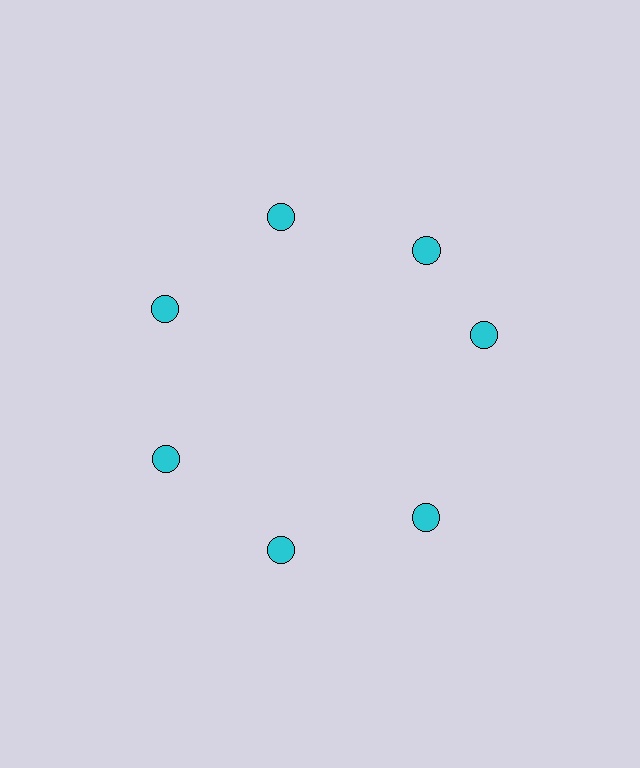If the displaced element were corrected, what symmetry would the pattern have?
It would have 7-fold rotational symmetry — the pattern would map onto itself every 51 degrees.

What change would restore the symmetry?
The symmetry would be restored by rotating it back into even spacing with its neighbors so that all 7 circles sit at equal angles and equal distance from the center.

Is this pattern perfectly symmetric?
No. The 7 cyan circles are arranged in a ring, but one element near the 3 o'clock position is rotated out of alignment along the ring, breaking the 7-fold rotational symmetry.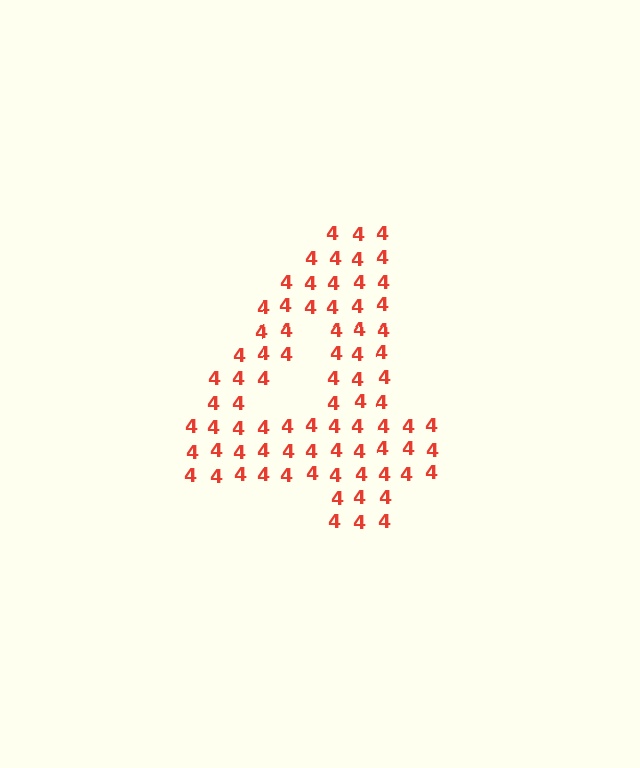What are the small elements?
The small elements are digit 4's.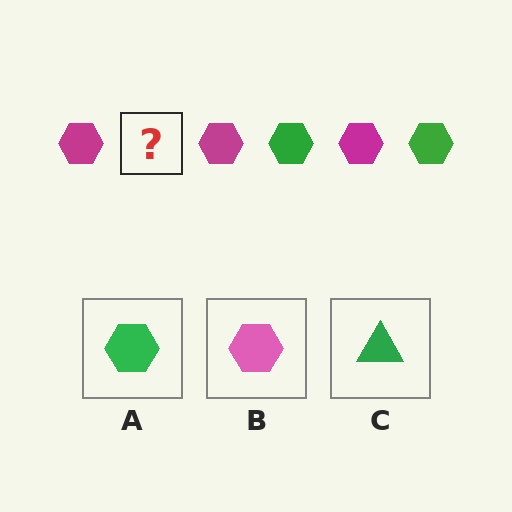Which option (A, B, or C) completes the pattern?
A.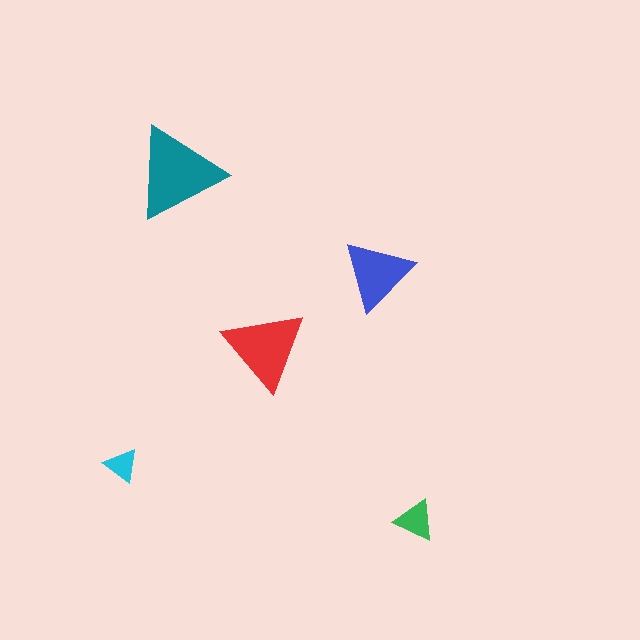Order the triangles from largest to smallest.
the teal one, the red one, the blue one, the green one, the cyan one.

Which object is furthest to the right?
The green triangle is rightmost.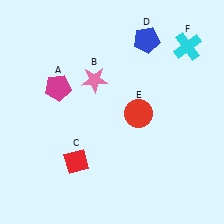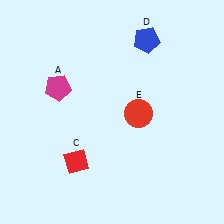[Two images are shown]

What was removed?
The cyan cross (F), the pink star (B) were removed in Image 2.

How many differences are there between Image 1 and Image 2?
There are 2 differences between the two images.